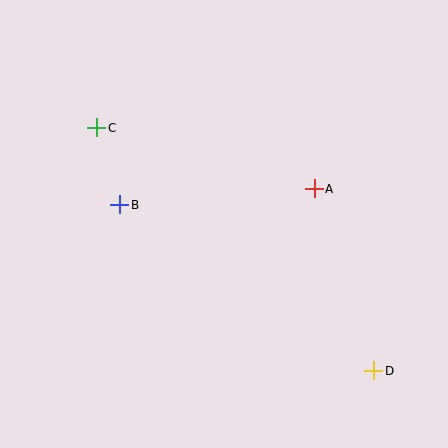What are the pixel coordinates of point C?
Point C is at (97, 128).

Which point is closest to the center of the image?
Point A at (314, 189) is closest to the center.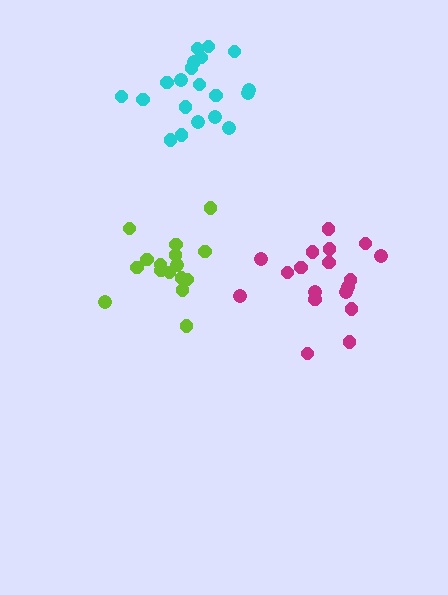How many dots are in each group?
Group 1: 16 dots, Group 2: 18 dots, Group 3: 20 dots (54 total).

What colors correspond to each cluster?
The clusters are colored: lime, magenta, cyan.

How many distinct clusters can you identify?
There are 3 distinct clusters.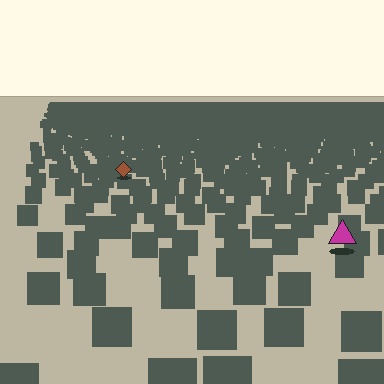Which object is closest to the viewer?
The magenta triangle is closest. The texture marks near it are larger and more spread out.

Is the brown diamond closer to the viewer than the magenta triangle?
No. The magenta triangle is closer — you can tell from the texture gradient: the ground texture is coarser near it.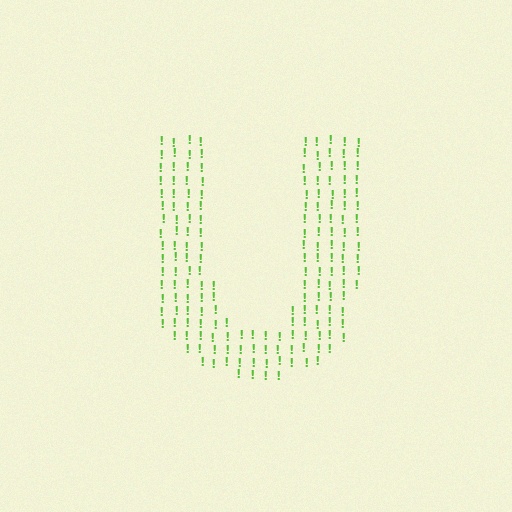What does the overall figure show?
The overall figure shows the letter U.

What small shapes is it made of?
It is made of small exclamation marks.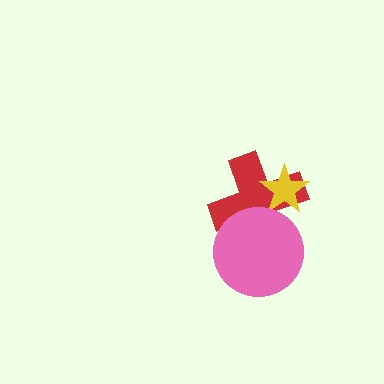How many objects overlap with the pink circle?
1 object overlaps with the pink circle.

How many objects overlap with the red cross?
2 objects overlap with the red cross.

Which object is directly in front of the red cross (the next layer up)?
The yellow star is directly in front of the red cross.